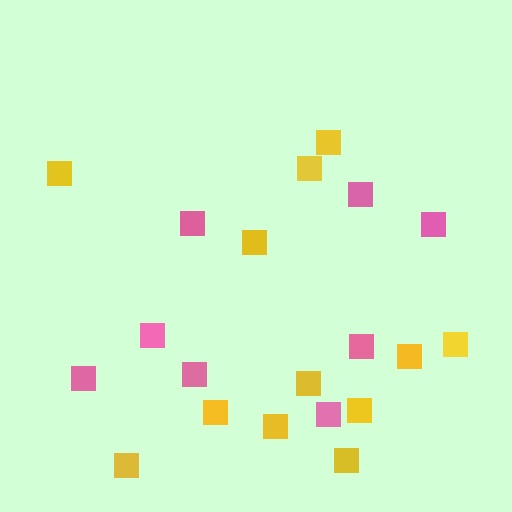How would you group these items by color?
There are 2 groups: one group of pink squares (8) and one group of yellow squares (12).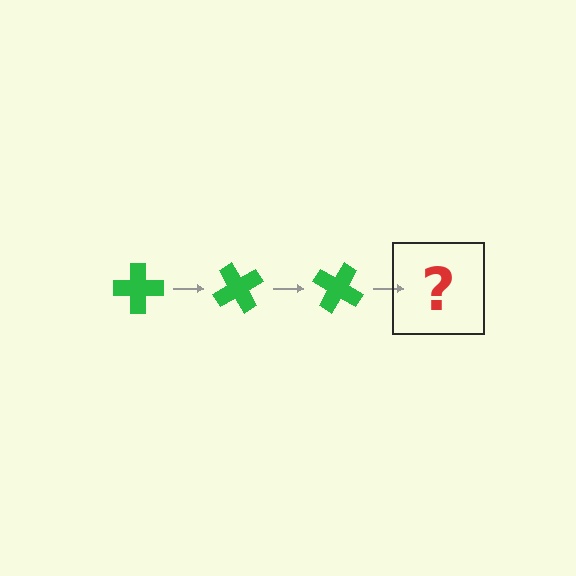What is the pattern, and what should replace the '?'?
The pattern is that the cross rotates 60 degrees each step. The '?' should be a green cross rotated 180 degrees.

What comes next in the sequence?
The next element should be a green cross rotated 180 degrees.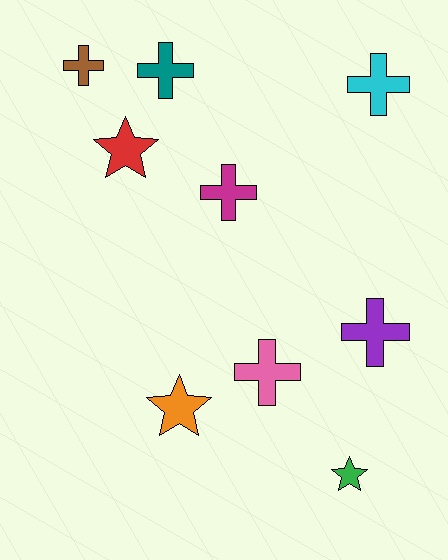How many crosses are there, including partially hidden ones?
There are 6 crosses.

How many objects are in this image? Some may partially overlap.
There are 9 objects.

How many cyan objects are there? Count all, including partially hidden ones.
There is 1 cyan object.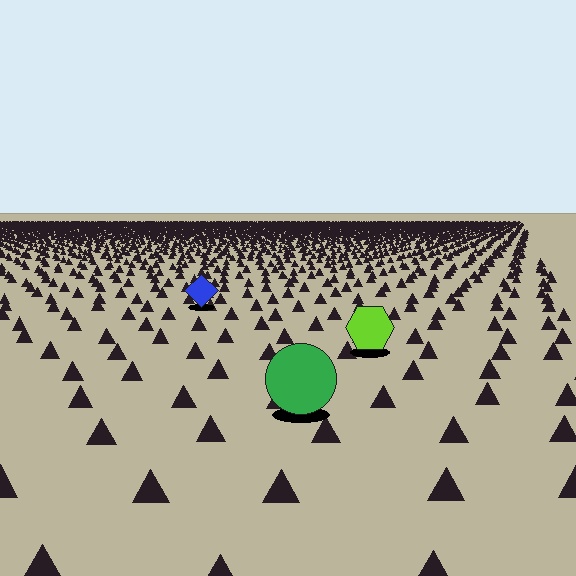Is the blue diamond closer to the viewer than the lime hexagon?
No. The lime hexagon is closer — you can tell from the texture gradient: the ground texture is coarser near it.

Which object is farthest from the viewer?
The blue diamond is farthest from the viewer. It appears smaller and the ground texture around it is denser.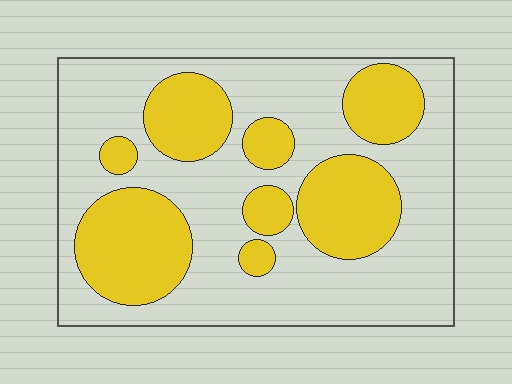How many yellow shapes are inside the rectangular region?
8.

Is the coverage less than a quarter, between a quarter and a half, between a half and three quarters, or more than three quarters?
Between a quarter and a half.